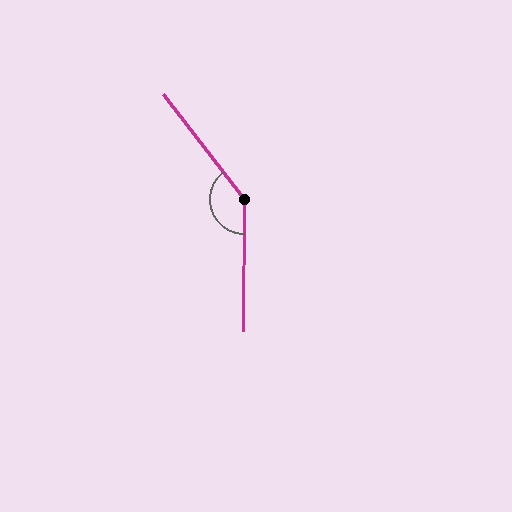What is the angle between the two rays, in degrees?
Approximately 142 degrees.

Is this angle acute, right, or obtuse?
It is obtuse.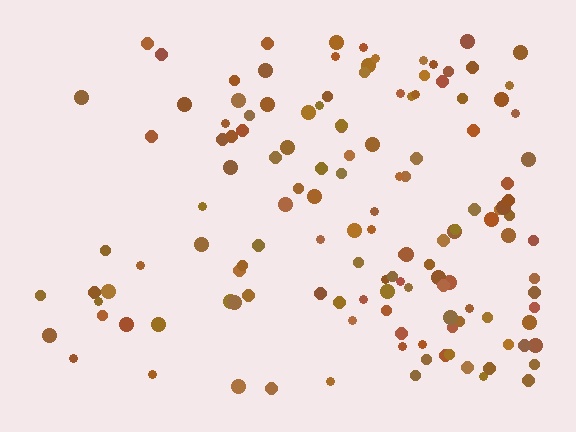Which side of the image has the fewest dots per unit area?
The left.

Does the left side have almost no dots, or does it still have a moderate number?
Still a moderate number, just noticeably fewer than the right.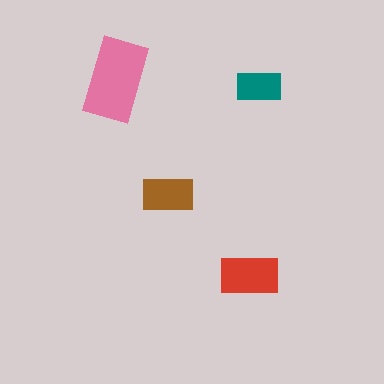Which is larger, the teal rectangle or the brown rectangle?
The brown one.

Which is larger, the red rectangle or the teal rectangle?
The red one.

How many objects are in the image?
There are 4 objects in the image.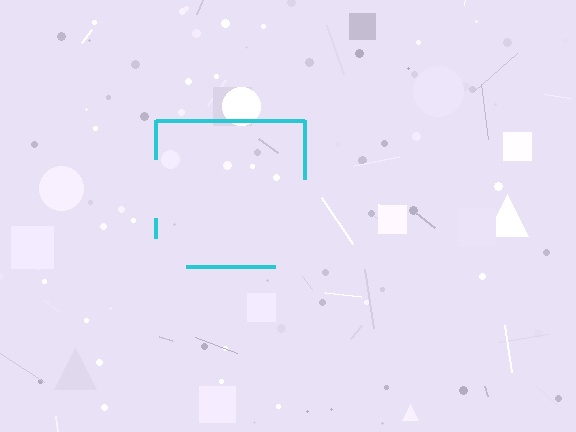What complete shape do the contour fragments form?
The contour fragments form a square.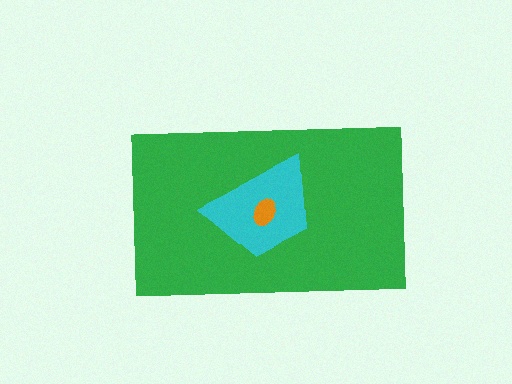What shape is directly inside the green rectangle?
The cyan trapezoid.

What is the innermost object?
The orange ellipse.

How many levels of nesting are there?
3.